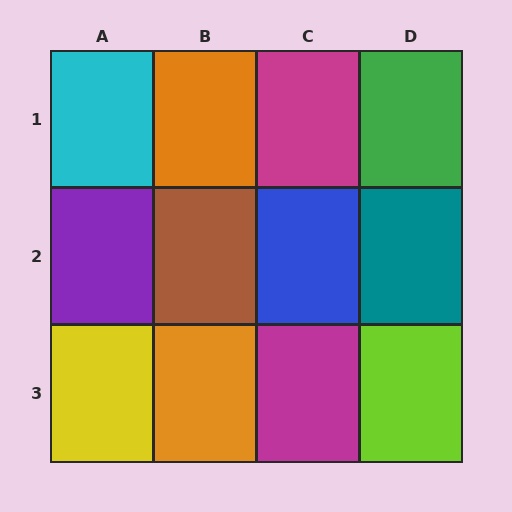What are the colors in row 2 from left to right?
Purple, brown, blue, teal.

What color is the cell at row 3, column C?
Magenta.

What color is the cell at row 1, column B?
Orange.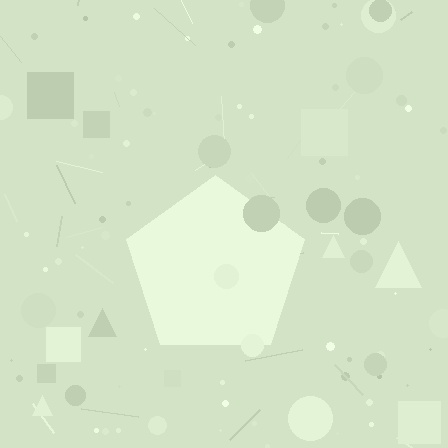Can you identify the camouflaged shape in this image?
The camouflaged shape is a pentagon.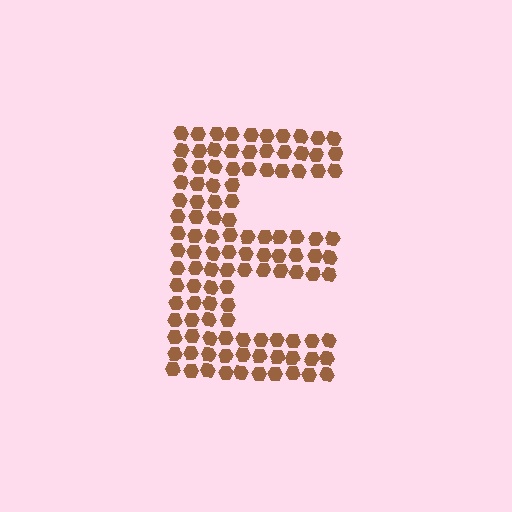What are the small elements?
The small elements are hexagons.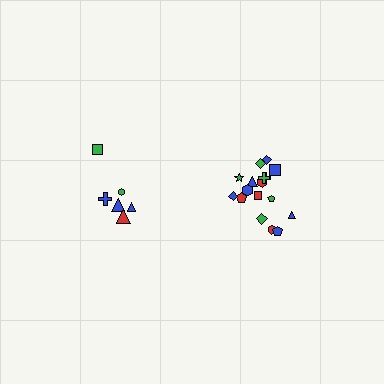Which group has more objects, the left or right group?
The right group.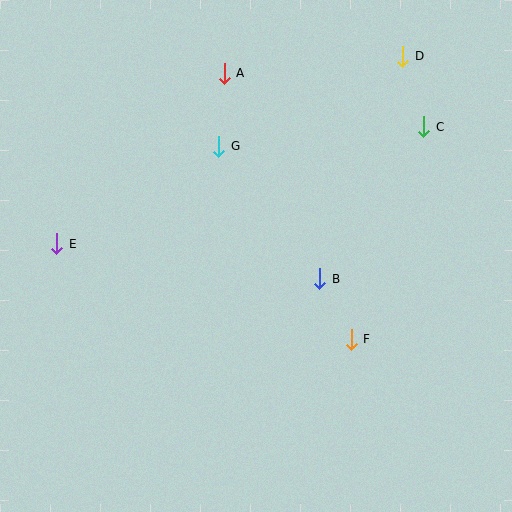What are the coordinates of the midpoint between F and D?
The midpoint between F and D is at (377, 198).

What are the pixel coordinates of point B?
Point B is at (320, 279).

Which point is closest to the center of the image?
Point B at (320, 279) is closest to the center.